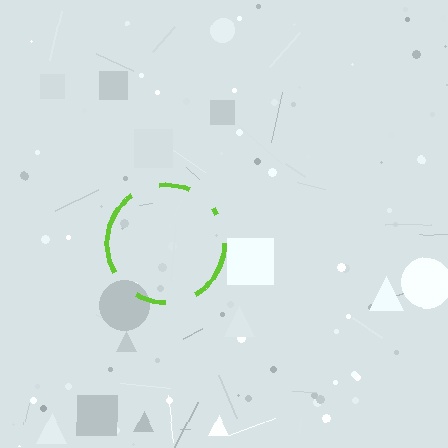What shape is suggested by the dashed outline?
The dashed outline suggests a circle.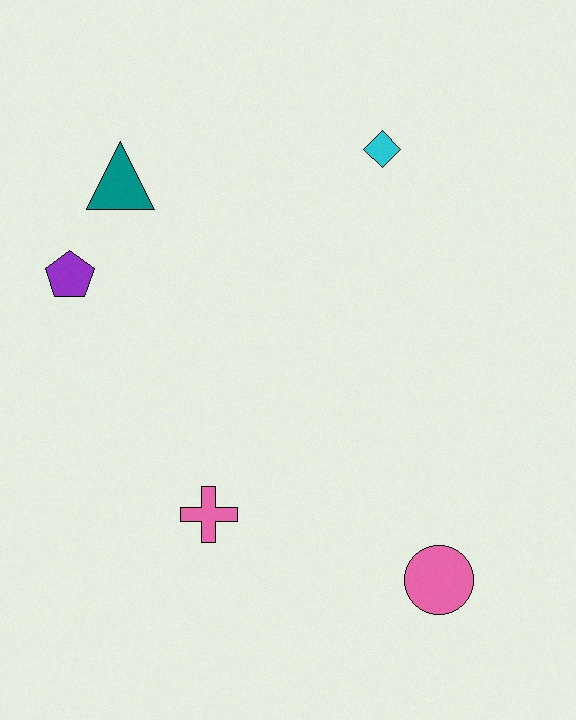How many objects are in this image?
There are 5 objects.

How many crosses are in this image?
There is 1 cross.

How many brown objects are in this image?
There are no brown objects.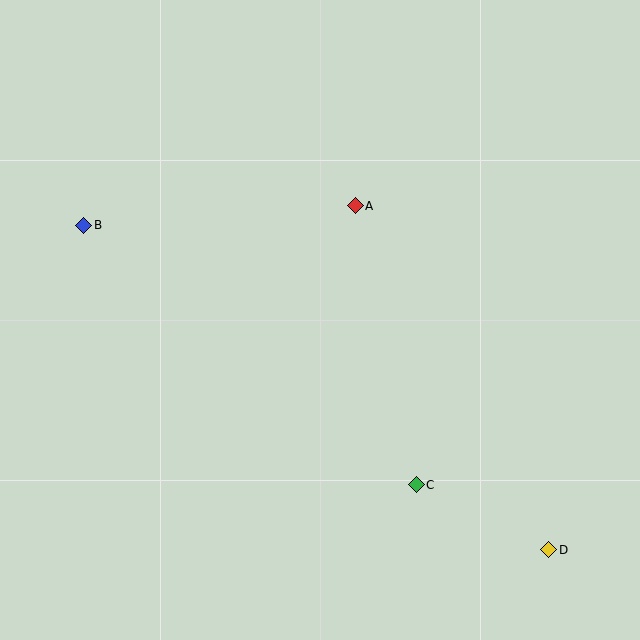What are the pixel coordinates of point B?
Point B is at (84, 225).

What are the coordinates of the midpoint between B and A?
The midpoint between B and A is at (220, 215).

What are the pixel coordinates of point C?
Point C is at (416, 485).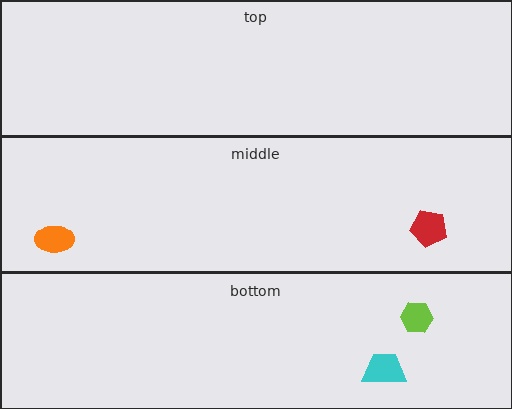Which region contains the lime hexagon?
The bottom region.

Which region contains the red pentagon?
The middle region.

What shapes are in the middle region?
The orange ellipse, the red pentagon.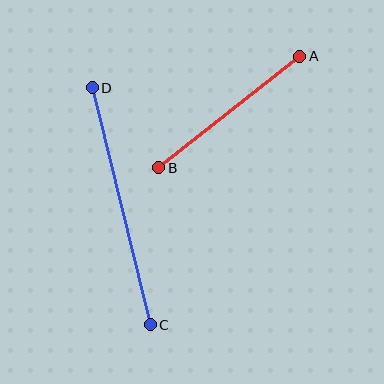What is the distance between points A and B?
The distance is approximately 180 pixels.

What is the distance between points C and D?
The distance is approximately 244 pixels.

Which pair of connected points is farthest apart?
Points C and D are farthest apart.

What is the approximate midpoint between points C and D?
The midpoint is at approximately (121, 206) pixels.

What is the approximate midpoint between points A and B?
The midpoint is at approximately (229, 112) pixels.